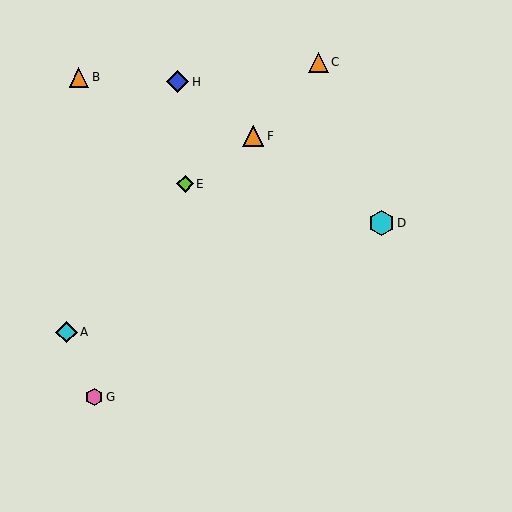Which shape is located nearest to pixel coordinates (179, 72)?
The blue diamond (labeled H) at (178, 82) is nearest to that location.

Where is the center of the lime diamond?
The center of the lime diamond is at (185, 184).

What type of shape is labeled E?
Shape E is a lime diamond.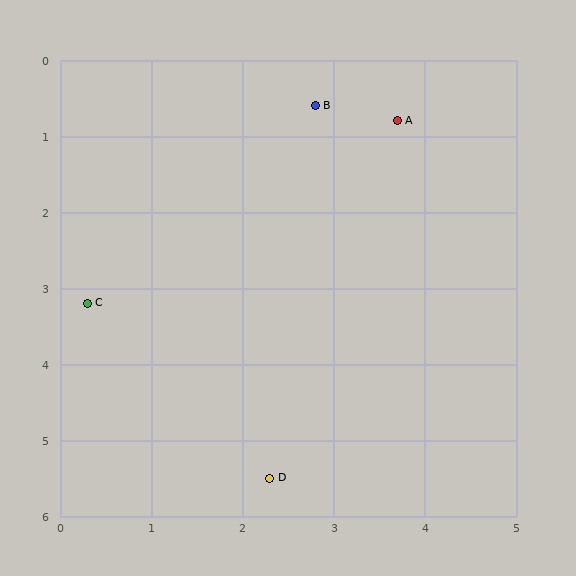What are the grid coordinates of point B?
Point B is at approximately (2.8, 0.6).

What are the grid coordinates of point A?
Point A is at approximately (3.7, 0.8).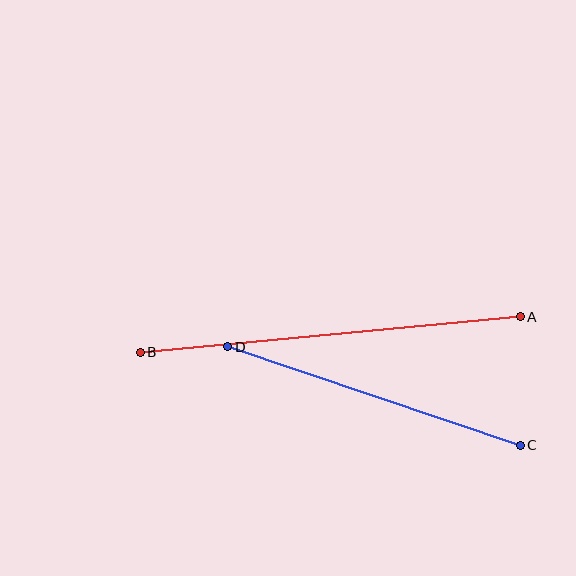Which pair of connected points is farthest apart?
Points A and B are farthest apart.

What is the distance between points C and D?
The distance is approximately 309 pixels.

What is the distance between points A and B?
The distance is approximately 382 pixels.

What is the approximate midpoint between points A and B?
The midpoint is at approximately (330, 335) pixels.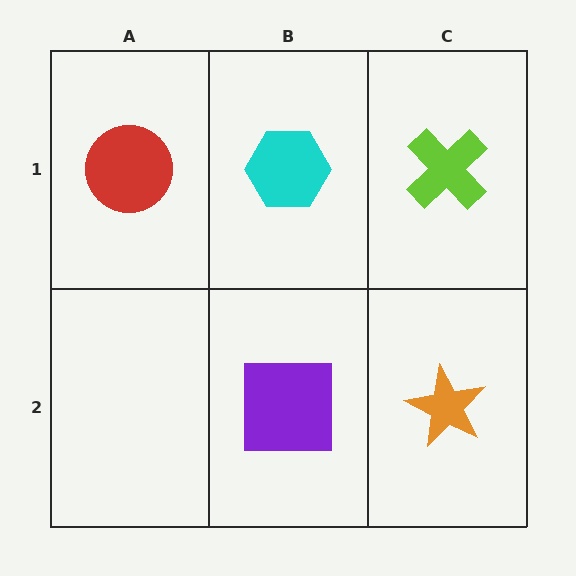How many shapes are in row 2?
2 shapes.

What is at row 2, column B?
A purple square.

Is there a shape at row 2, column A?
No, that cell is empty.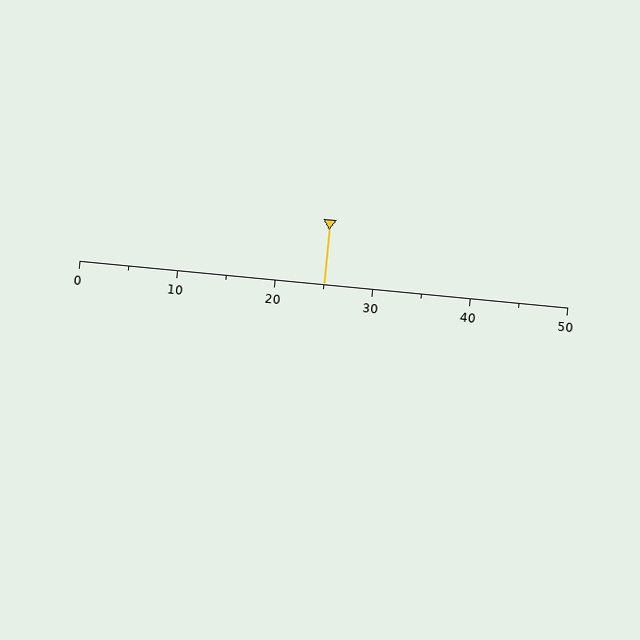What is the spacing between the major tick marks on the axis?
The major ticks are spaced 10 apart.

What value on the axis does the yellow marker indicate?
The marker indicates approximately 25.